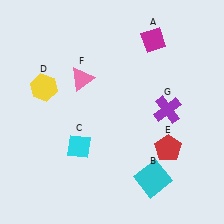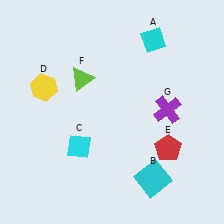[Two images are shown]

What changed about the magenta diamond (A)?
In Image 1, A is magenta. In Image 2, it changed to cyan.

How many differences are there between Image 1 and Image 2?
There are 2 differences between the two images.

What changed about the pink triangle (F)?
In Image 1, F is pink. In Image 2, it changed to lime.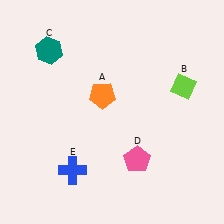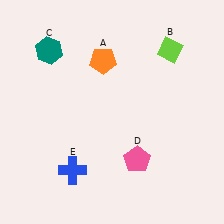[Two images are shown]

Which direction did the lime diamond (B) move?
The lime diamond (B) moved up.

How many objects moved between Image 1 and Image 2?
2 objects moved between the two images.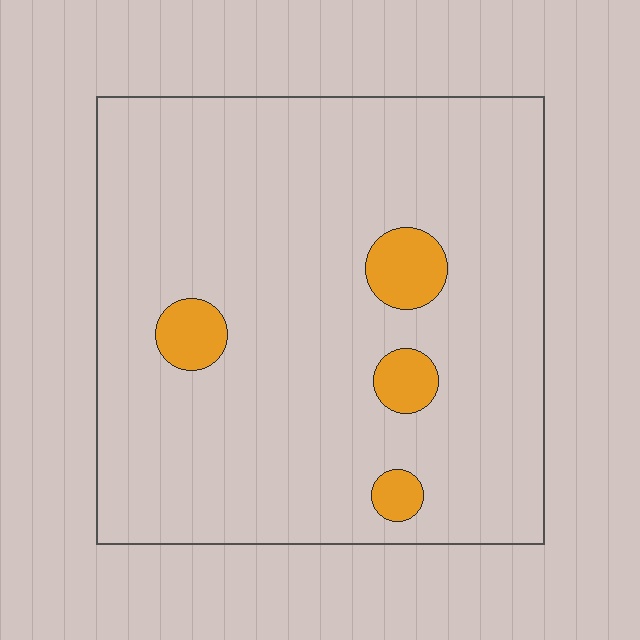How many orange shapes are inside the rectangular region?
4.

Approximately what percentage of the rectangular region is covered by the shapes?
Approximately 10%.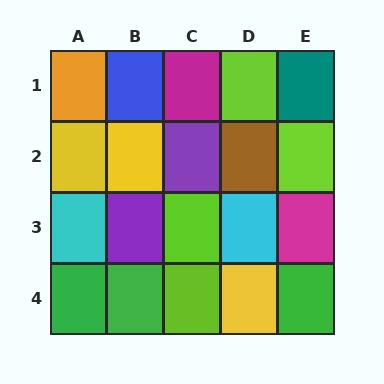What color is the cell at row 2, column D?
Brown.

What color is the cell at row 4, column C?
Lime.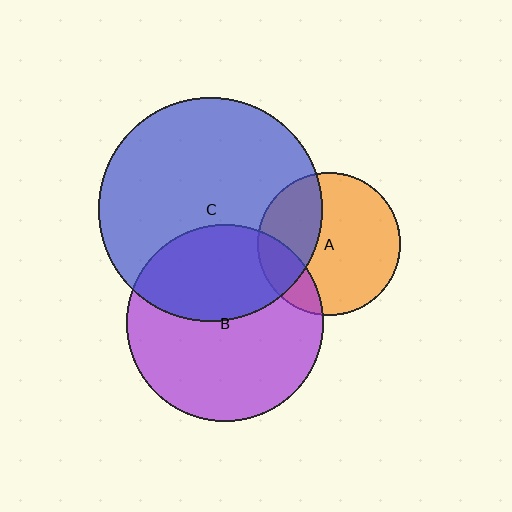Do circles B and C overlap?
Yes.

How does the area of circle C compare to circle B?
Approximately 1.3 times.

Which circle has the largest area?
Circle C (blue).